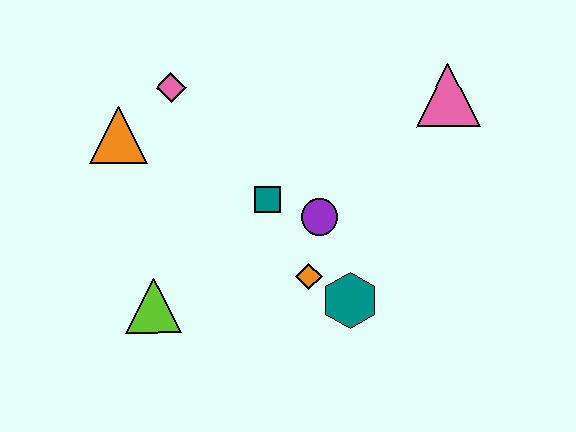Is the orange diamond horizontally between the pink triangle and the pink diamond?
Yes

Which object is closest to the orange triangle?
The pink diamond is closest to the orange triangle.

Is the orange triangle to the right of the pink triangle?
No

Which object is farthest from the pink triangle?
The lime triangle is farthest from the pink triangle.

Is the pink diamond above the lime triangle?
Yes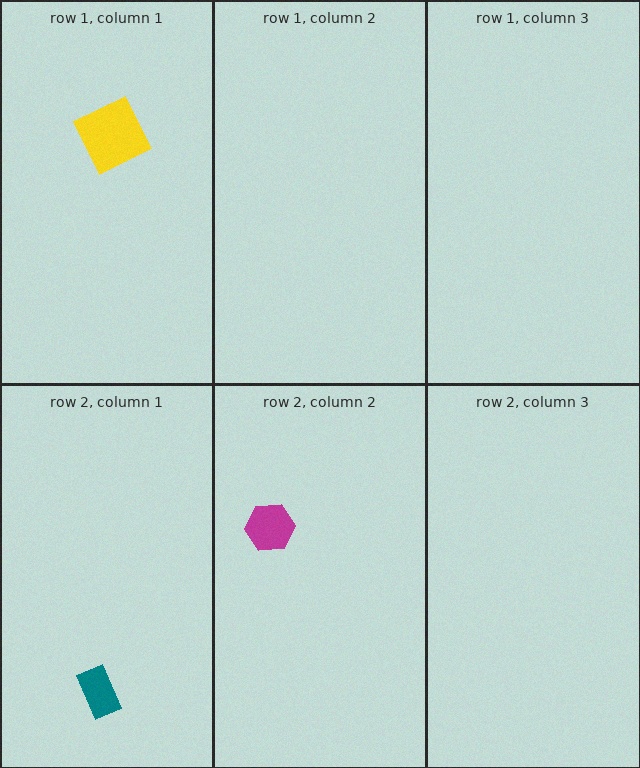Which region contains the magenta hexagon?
The row 2, column 2 region.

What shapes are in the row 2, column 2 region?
The magenta hexagon.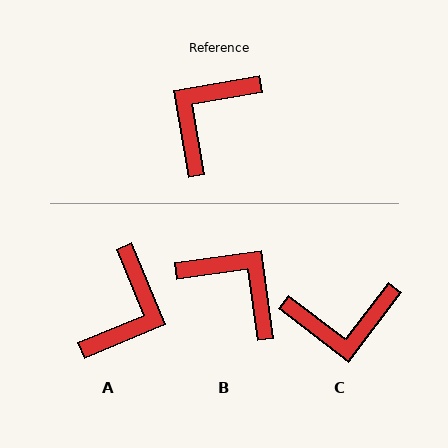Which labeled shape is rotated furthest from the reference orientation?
A, about 167 degrees away.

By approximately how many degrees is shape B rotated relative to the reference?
Approximately 92 degrees clockwise.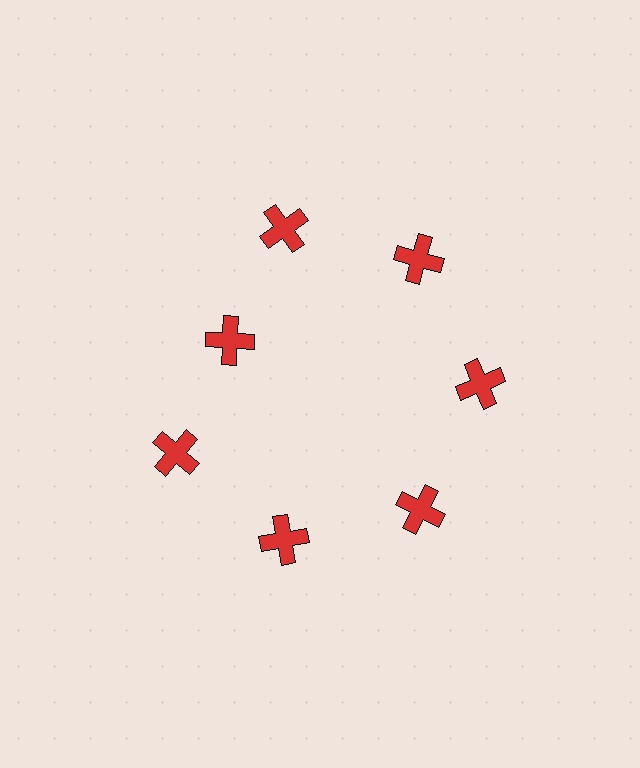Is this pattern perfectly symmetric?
No. The 7 red crosses are arranged in a ring, but one element near the 10 o'clock position is pulled inward toward the center, breaking the 7-fold rotational symmetry.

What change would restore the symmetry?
The symmetry would be restored by moving it outward, back onto the ring so that all 7 crosses sit at equal angles and equal distance from the center.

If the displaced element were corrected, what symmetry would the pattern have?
It would have 7-fold rotational symmetry — the pattern would map onto itself every 51 degrees.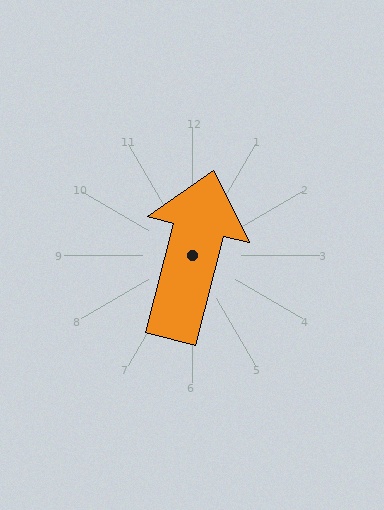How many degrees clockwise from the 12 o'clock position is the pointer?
Approximately 14 degrees.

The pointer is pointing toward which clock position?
Roughly 12 o'clock.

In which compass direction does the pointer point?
North.